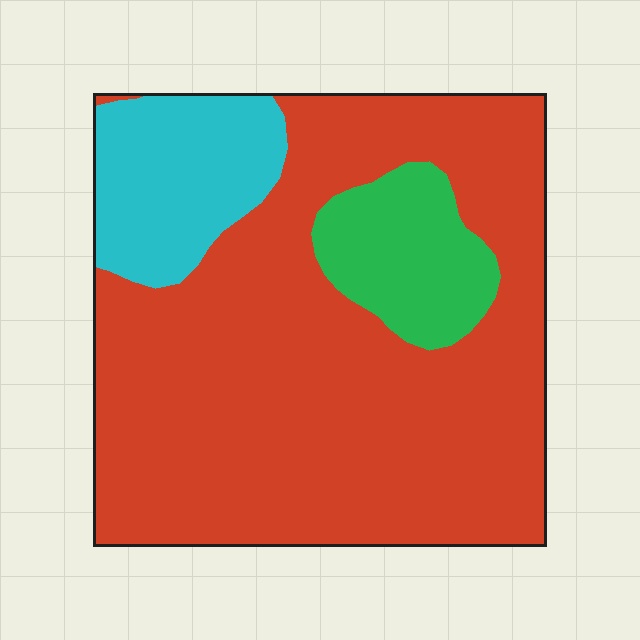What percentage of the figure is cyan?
Cyan takes up less than a quarter of the figure.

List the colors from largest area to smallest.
From largest to smallest: red, cyan, green.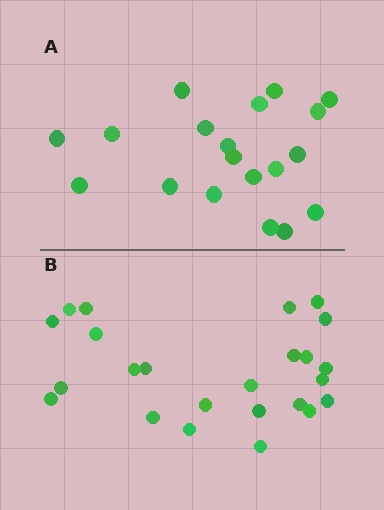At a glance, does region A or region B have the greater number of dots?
Region B (the bottom region) has more dots.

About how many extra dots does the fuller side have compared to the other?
Region B has about 5 more dots than region A.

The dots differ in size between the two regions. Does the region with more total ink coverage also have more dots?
No. Region A has more total ink coverage because its dots are larger, but region B actually contains more individual dots. Total area can be misleading — the number of items is what matters here.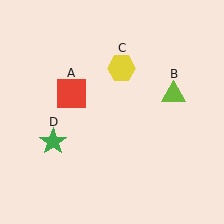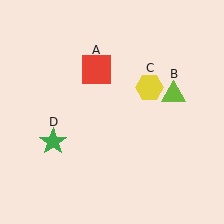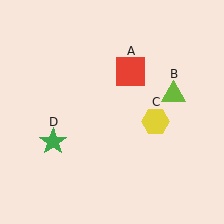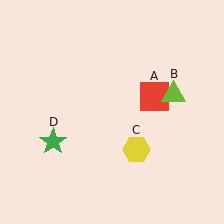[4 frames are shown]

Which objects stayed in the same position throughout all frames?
Lime triangle (object B) and green star (object D) remained stationary.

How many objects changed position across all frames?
2 objects changed position: red square (object A), yellow hexagon (object C).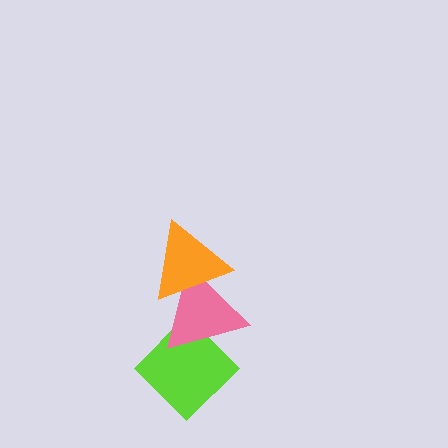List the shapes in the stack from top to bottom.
From top to bottom: the orange triangle, the pink triangle, the lime diamond.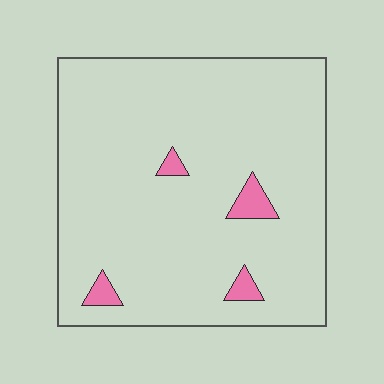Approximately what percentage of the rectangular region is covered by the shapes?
Approximately 5%.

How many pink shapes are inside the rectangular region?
4.